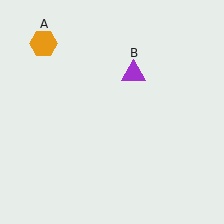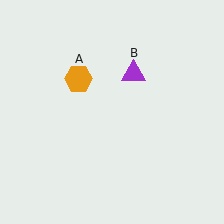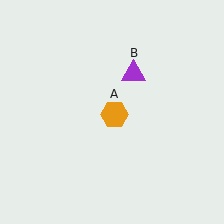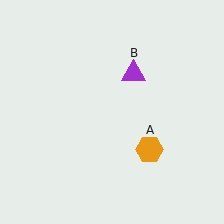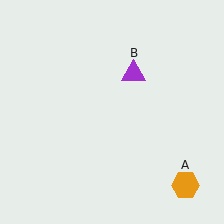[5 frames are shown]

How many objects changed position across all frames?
1 object changed position: orange hexagon (object A).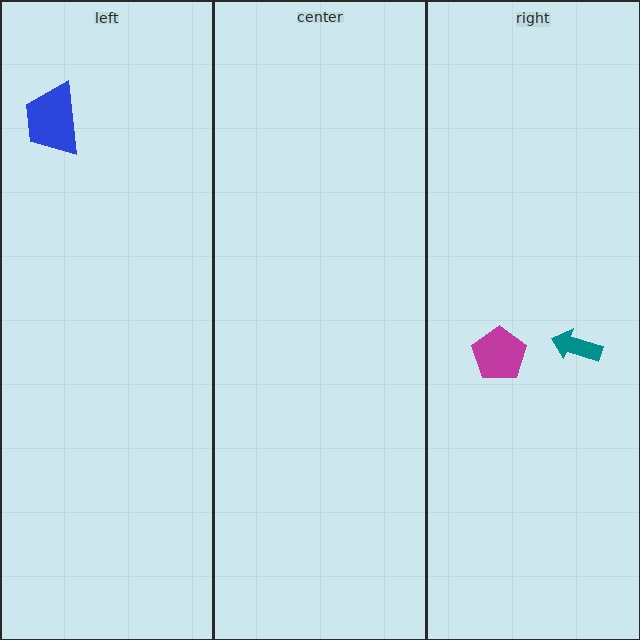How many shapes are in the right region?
2.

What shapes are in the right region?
The magenta pentagon, the teal arrow.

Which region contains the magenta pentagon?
The right region.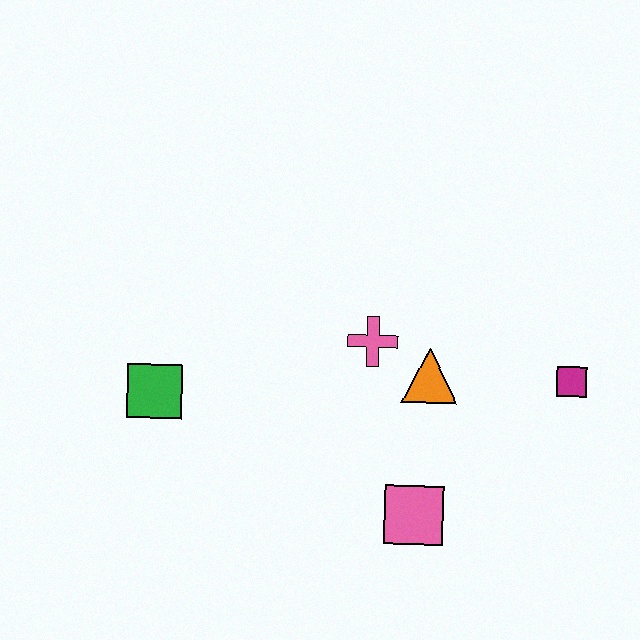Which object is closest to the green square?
The pink cross is closest to the green square.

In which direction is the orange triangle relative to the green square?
The orange triangle is to the right of the green square.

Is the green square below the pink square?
No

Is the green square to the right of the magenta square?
No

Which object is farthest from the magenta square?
The green square is farthest from the magenta square.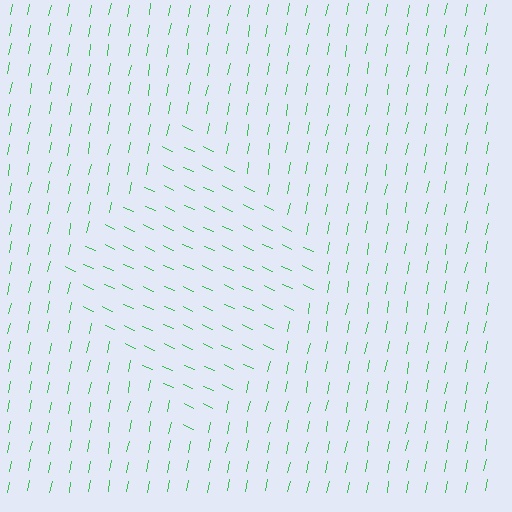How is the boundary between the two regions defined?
The boundary is defined purely by a change in line orientation (approximately 76 degrees difference). All lines are the same color and thickness.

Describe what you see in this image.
The image is filled with small green line segments. A diamond region in the image has lines oriented differently from the surrounding lines, creating a visible texture boundary.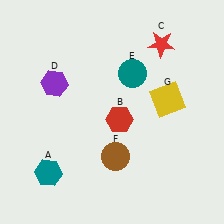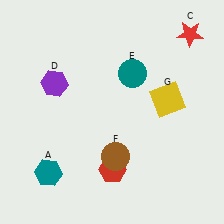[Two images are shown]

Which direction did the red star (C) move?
The red star (C) moved right.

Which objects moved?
The objects that moved are: the red hexagon (B), the red star (C).